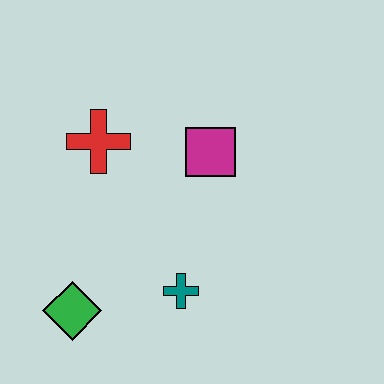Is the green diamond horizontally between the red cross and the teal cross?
No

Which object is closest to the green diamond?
The teal cross is closest to the green diamond.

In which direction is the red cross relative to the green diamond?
The red cross is above the green diamond.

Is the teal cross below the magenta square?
Yes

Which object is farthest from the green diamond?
The magenta square is farthest from the green diamond.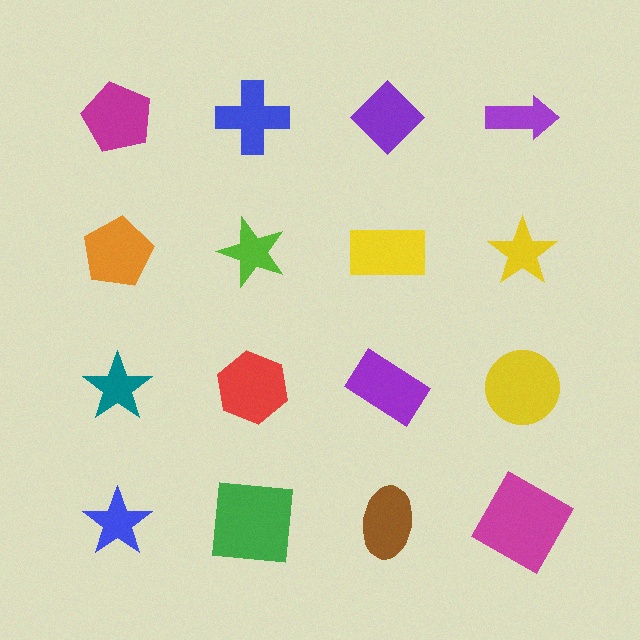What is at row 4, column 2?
A green square.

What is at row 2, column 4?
A yellow star.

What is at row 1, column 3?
A purple diamond.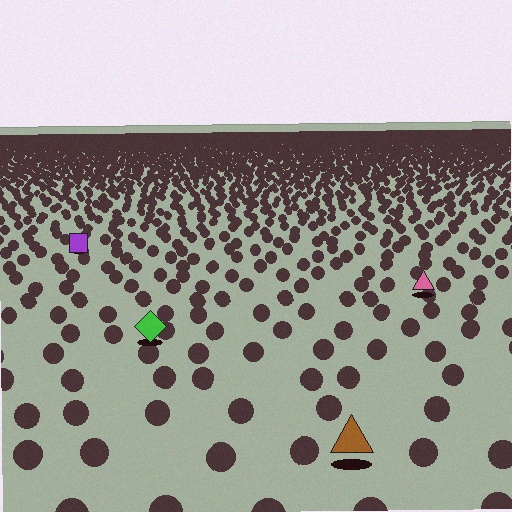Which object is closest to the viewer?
The brown triangle is closest. The texture marks near it are larger and more spread out.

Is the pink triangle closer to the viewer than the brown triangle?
No. The brown triangle is closer — you can tell from the texture gradient: the ground texture is coarser near it.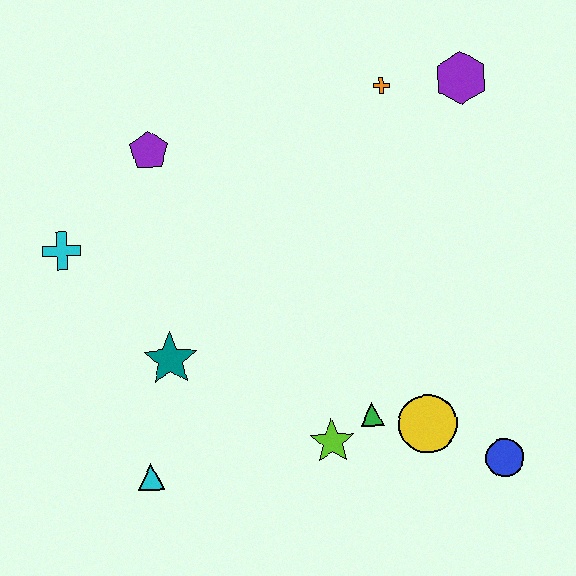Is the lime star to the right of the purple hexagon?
No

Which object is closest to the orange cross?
The purple hexagon is closest to the orange cross.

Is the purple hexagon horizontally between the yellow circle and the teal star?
No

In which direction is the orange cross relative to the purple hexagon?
The orange cross is to the left of the purple hexagon.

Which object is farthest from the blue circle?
The cyan cross is farthest from the blue circle.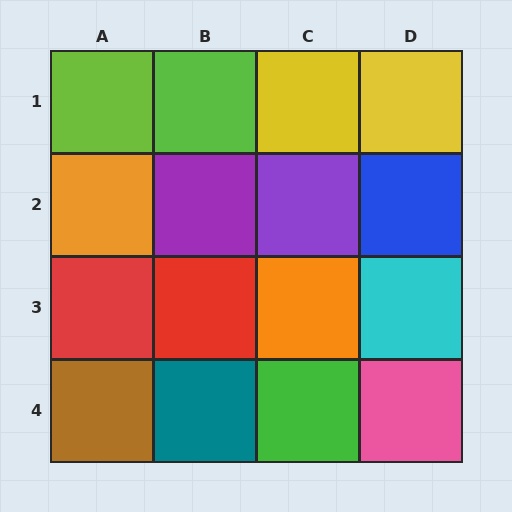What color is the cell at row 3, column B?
Red.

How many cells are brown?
1 cell is brown.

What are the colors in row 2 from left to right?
Orange, purple, purple, blue.